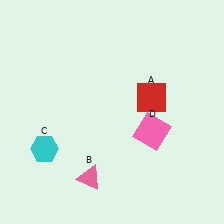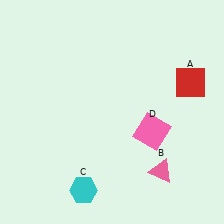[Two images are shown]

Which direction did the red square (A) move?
The red square (A) moved right.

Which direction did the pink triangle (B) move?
The pink triangle (B) moved right.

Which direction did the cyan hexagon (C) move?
The cyan hexagon (C) moved down.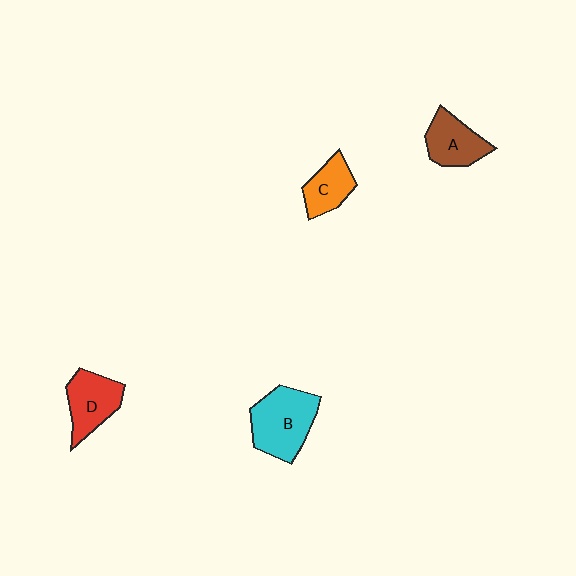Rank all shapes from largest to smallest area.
From largest to smallest: B (cyan), D (red), A (brown), C (orange).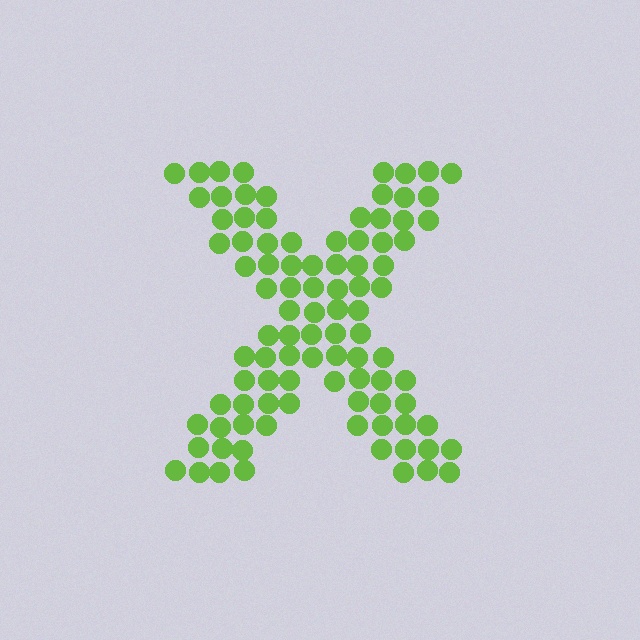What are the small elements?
The small elements are circles.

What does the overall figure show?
The overall figure shows the letter X.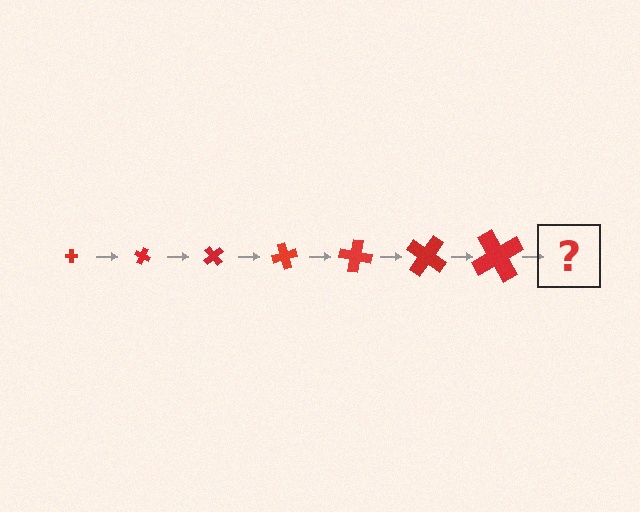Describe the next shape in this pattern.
It should be a cross, larger than the previous one and rotated 175 degrees from the start.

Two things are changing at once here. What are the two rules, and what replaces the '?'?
The two rules are that the cross grows larger each step and it rotates 25 degrees each step. The '?' should be a cross, larger than the previous one and rotated 175 degrees from the start.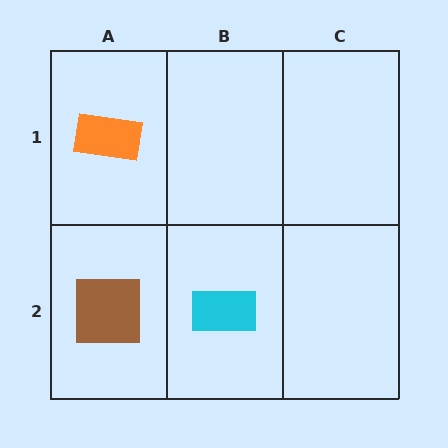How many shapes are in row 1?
1 shape.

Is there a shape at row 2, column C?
No, that cell is empty.